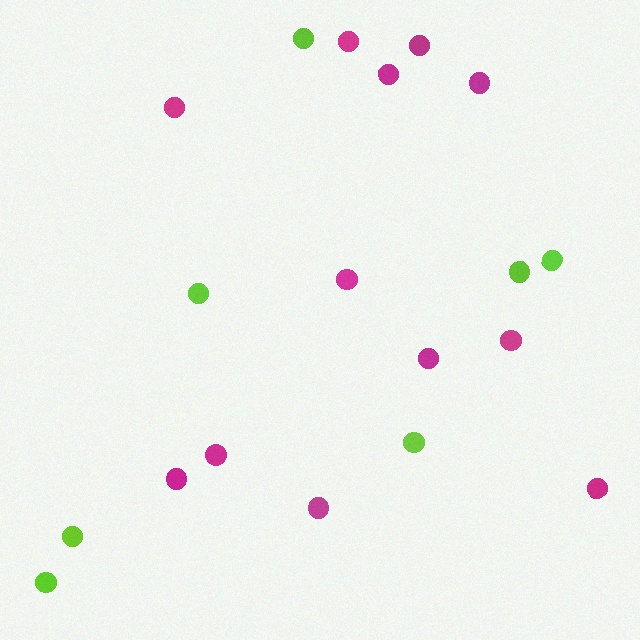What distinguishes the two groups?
There are 2 groups: one group of magenta circles (12) and one group of lime circles (7).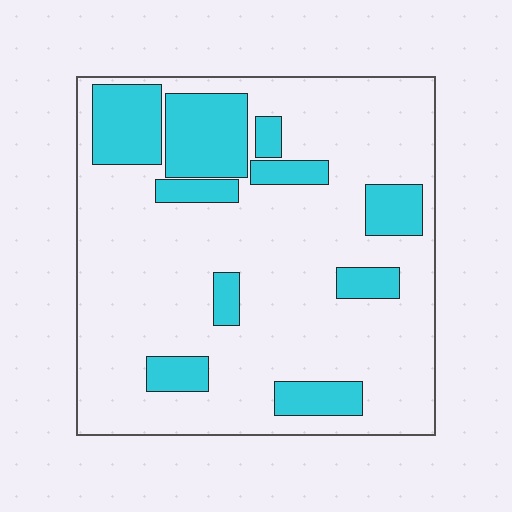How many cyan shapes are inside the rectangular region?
10.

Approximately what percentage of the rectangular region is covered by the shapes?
Approximately 25%.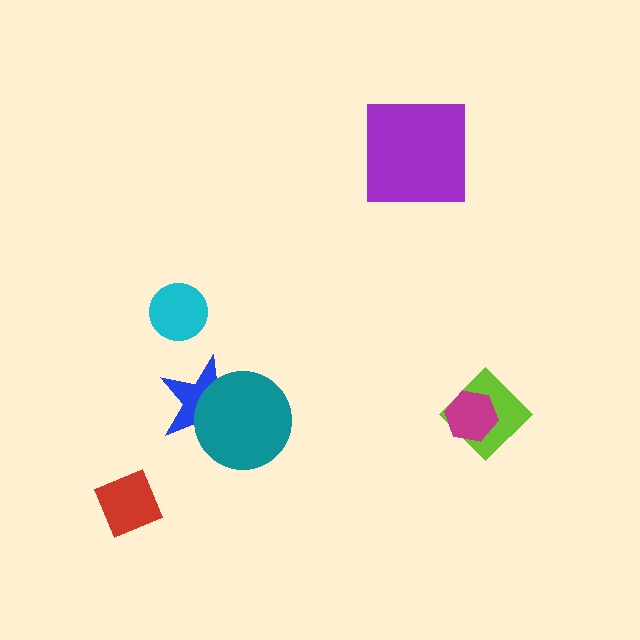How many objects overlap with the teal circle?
1 object overlaps with the teal circle.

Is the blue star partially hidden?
Yes, it is partially covered by another shape.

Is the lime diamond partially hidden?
Yes, it is partially covered by another shape.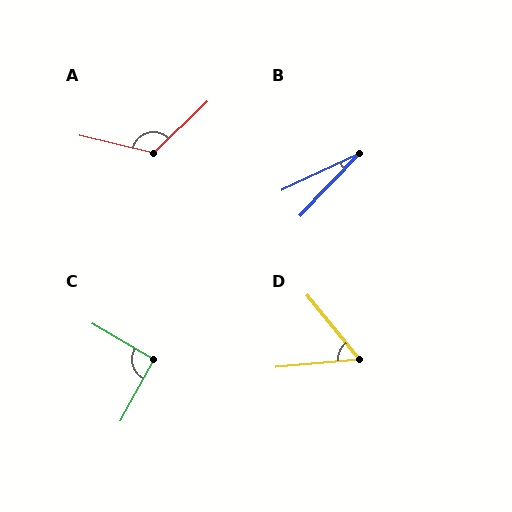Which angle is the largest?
A, at approximately 123 degrees.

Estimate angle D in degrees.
Approximately 56 degrees.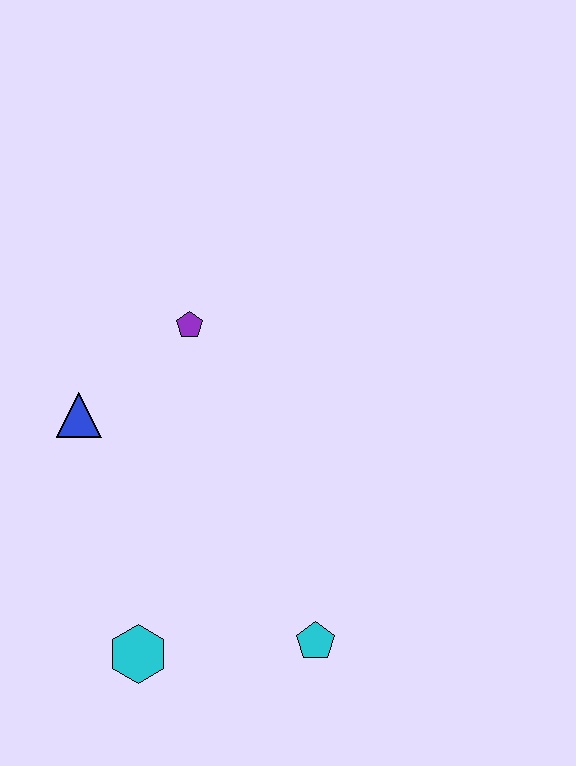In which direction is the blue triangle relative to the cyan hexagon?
The blue triangle is above the cyan hexagon.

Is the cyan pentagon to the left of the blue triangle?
No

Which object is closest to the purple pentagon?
The blue triangle is closest to the purple pentagon.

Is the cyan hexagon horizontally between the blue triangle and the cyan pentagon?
Yes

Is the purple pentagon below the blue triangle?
No